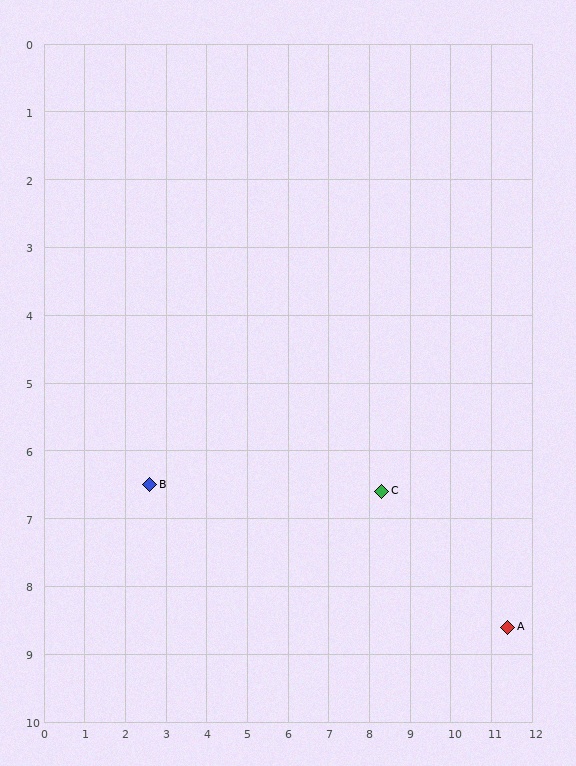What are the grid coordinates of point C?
Point C is at approximately (8.3, 6.6).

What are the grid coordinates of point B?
Point B is at approximately (2.6, 6.5).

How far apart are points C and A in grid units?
Points C and A are about 3.7 grid units apart.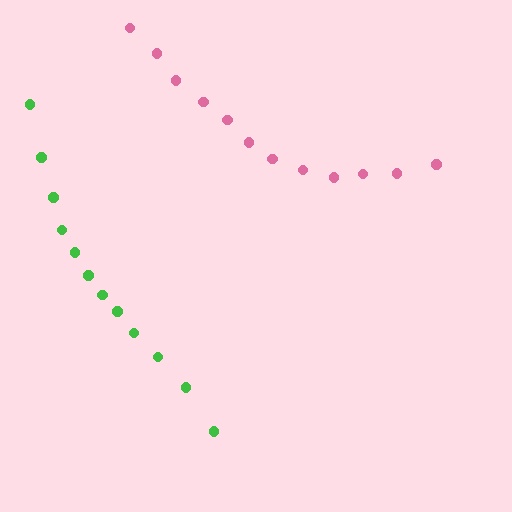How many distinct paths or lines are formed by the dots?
There are 2 distinct paths.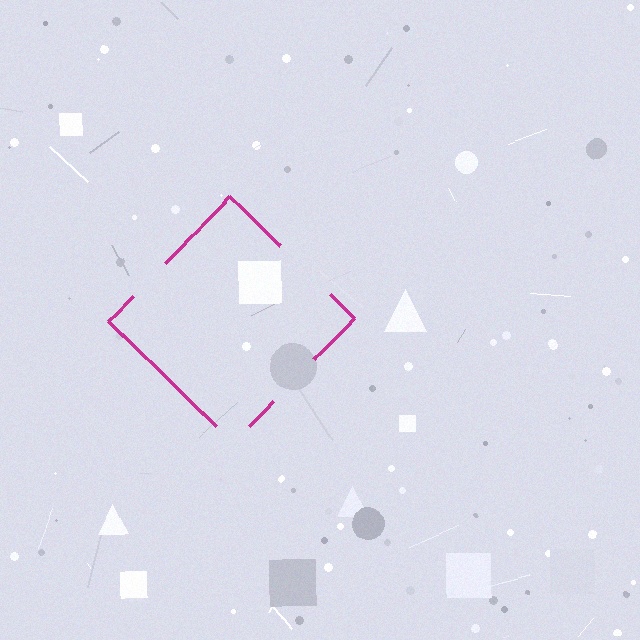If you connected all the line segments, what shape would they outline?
They would outline a diamond.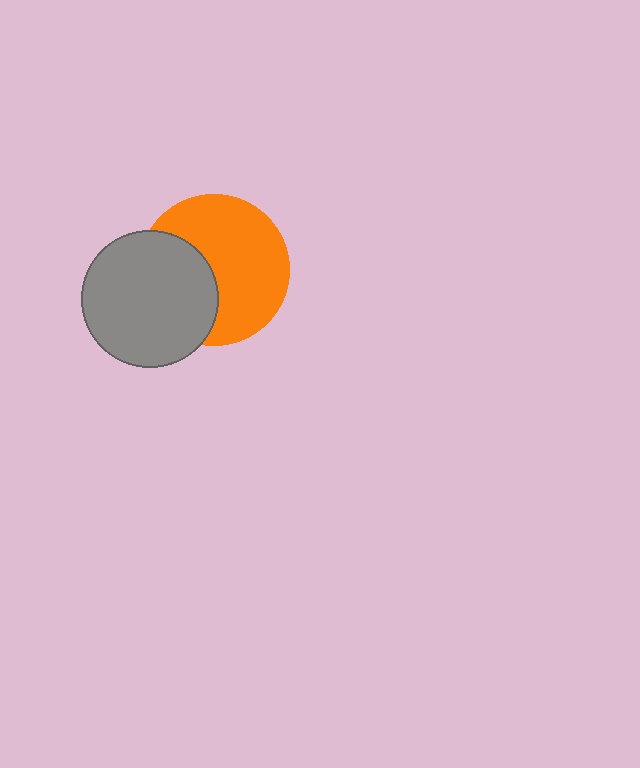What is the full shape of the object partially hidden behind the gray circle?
The partially hidden object is an orange circle.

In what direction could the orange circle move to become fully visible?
The orange circle could move right. That would shift it out from behind the gray circle entirely.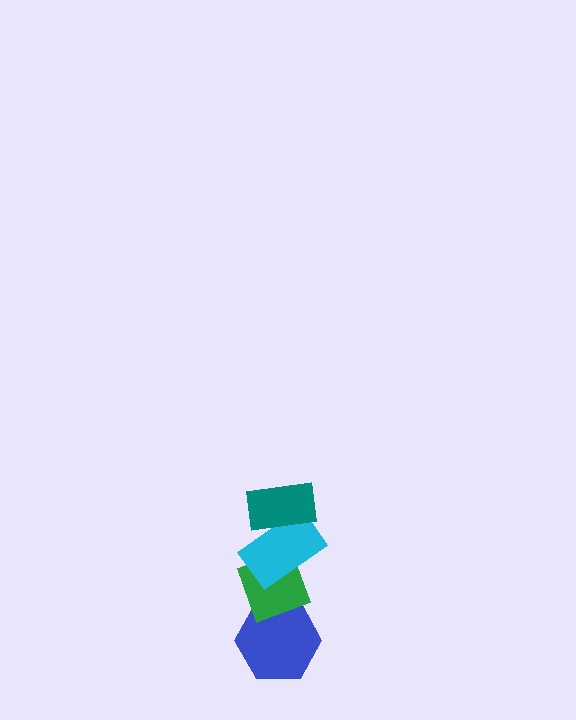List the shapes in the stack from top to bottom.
From top to bottom: the teal rectangle, the cyan rectangle, the green diamond, the blue hexagon.